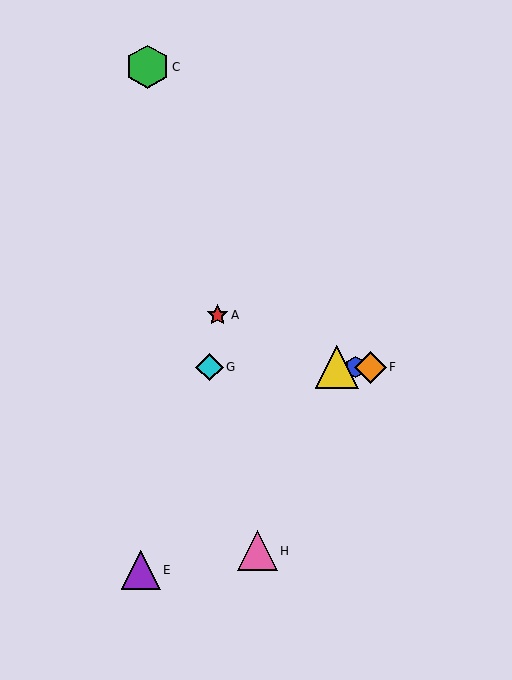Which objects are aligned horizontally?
Objects B, D, F, G are aligned horizontally.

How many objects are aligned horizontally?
4 objects (B, D, F, G) are aligned horizontally.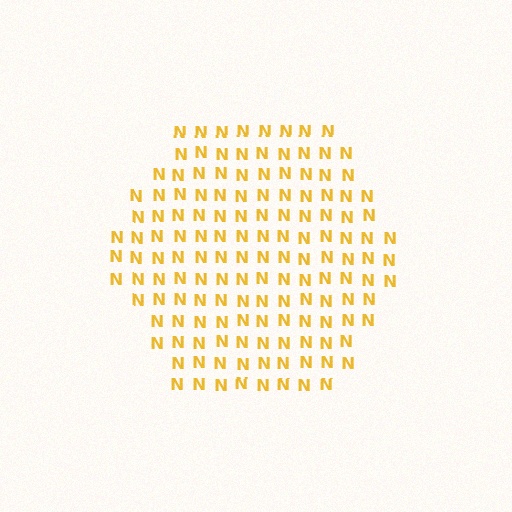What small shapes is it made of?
It is made of small letter N's.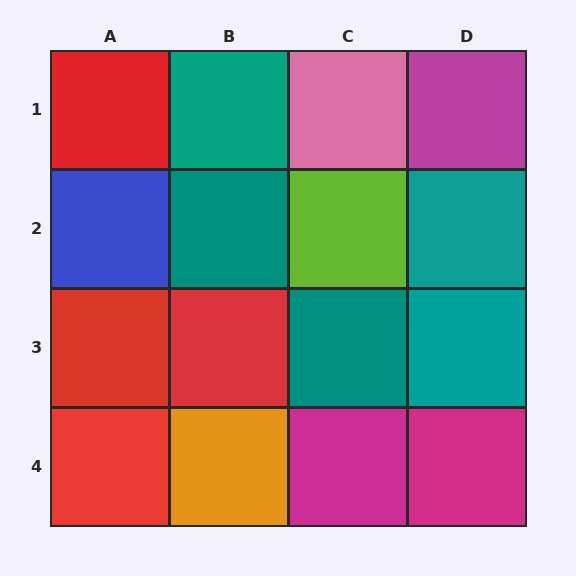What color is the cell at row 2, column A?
Blue.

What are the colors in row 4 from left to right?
Red, orange, magenta, magenta.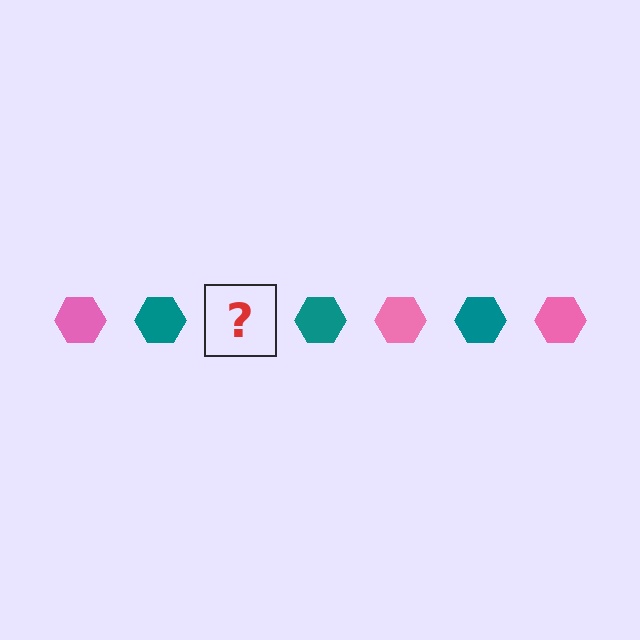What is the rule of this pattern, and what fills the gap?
The rule is that the pattern cycles through pink, teal hexagons. The gap should be filled with a pink hexagon.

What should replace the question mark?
The question mark should be replaced with a pink hexagon.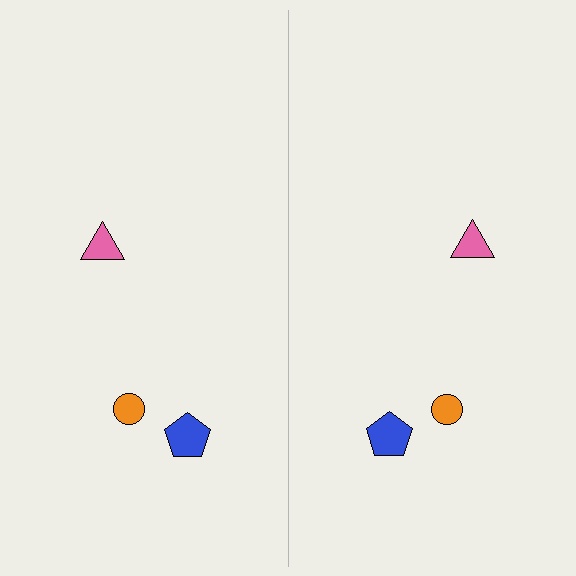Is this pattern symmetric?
Yes, this pattern has bilateral (reflection) symmetry.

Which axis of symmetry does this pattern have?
The pattern has a vertical axis of symmetry running through the center of the image.